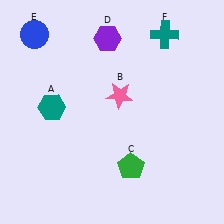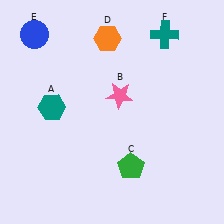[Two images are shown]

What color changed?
The hexagon (D) changed from purple in Image 1 to orange in Image 2.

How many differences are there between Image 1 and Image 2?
There is 1 difference between the two images.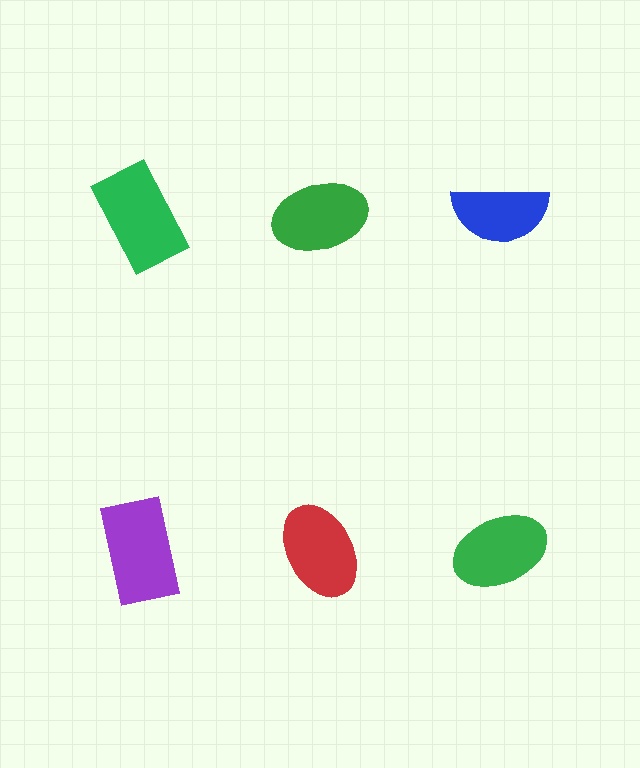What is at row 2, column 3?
A green ellipse.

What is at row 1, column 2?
A green ellipse.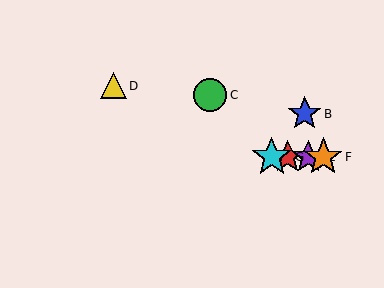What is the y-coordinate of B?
Object B is at y≈114.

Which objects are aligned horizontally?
Objects A, E, F, G are aligned horizontally.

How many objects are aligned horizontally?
4 objects (A, E, F, G) are aligned horizontally.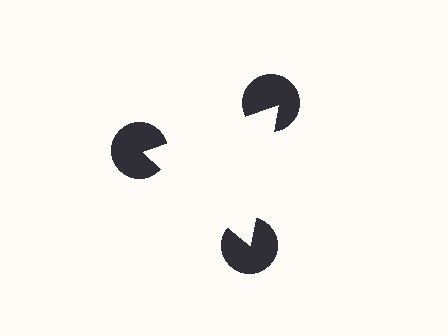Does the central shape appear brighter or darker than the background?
It typically appears slightly brighter than the background, even though no actual brightness change is drawn.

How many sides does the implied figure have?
3 sides.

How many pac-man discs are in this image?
There are 3 — one at each vertex of the illusory triangle.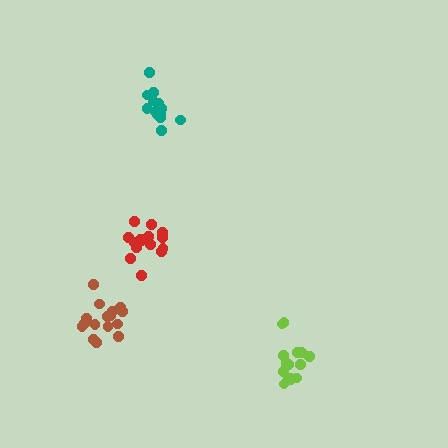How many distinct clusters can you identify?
There are 4 distinct clusters.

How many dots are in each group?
Group 1: 16 dots, Group 2: 15 dots, Group 3: 16 dots, Group 4: 13 dots (60 total).